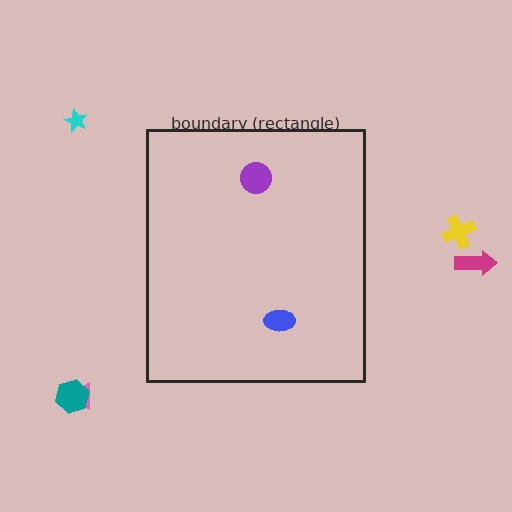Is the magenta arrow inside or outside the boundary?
Outside.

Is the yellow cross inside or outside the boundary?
Outside.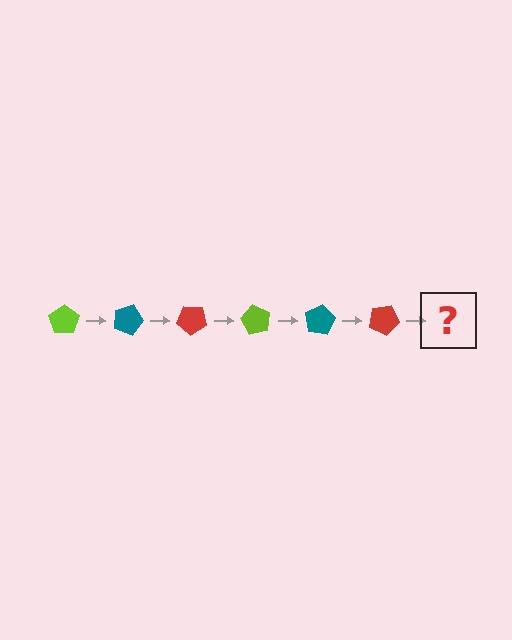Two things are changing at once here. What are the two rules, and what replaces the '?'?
The two rules are that it rotates 20 degrees each step and the color cycles through lime, teal, and red. The '?' should be a lime pentagon, rotated 120 degrees from the start.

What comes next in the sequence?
The next element should be a lime pentagon, rotated 120 degrees from the start.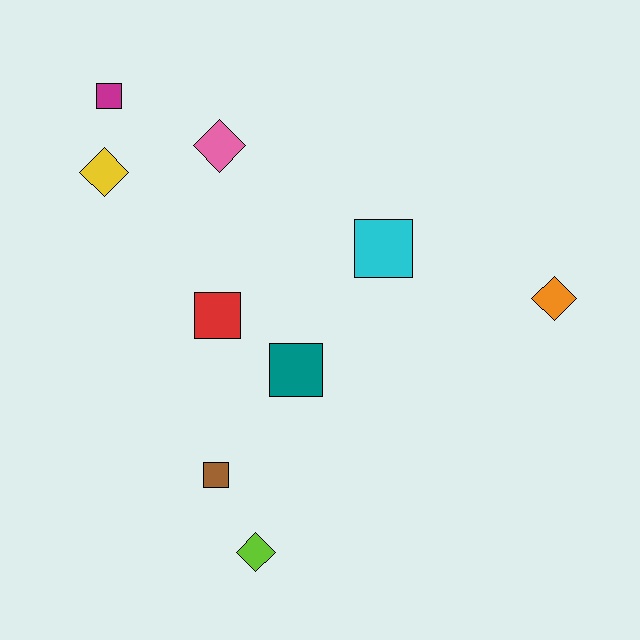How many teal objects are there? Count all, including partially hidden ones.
There is 1 teal object.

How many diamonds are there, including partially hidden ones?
There are 4 diamonds.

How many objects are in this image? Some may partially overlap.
There are 9 objects.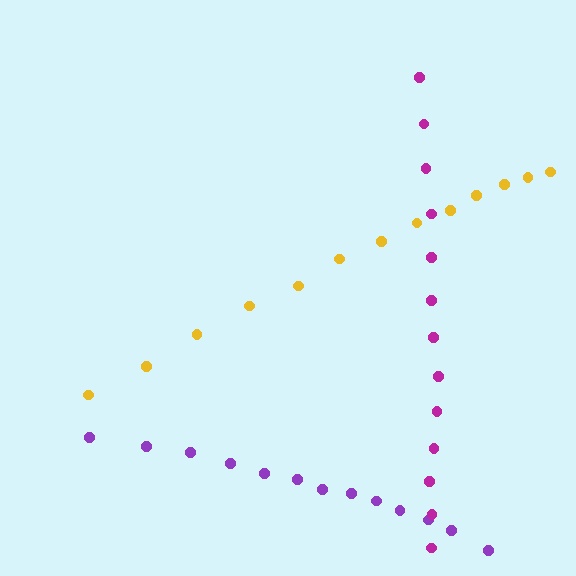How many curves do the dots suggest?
There are 3 distinct paths.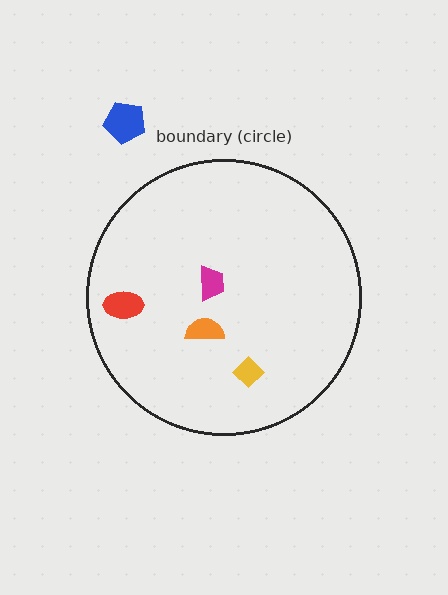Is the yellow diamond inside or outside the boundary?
Inside.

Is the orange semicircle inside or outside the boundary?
Inside.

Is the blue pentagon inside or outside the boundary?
Outside.